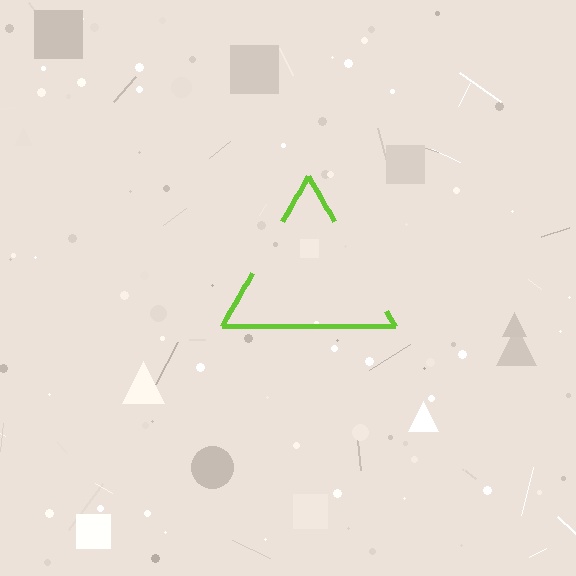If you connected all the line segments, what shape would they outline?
They would outline a triangle.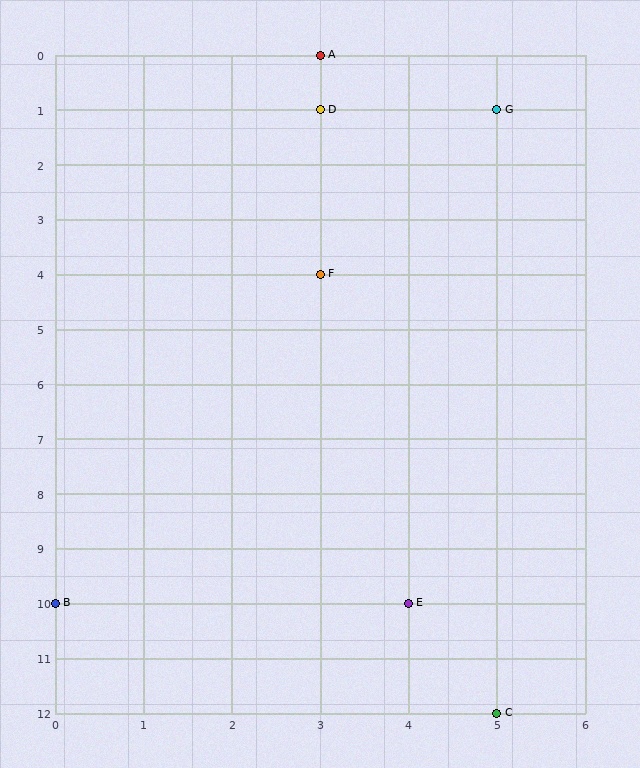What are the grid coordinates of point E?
Point E is at grid coordinates (4, 10).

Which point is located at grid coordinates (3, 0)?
Point A is at (3, 0).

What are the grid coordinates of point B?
Point B is at grid coordinates (0, 10).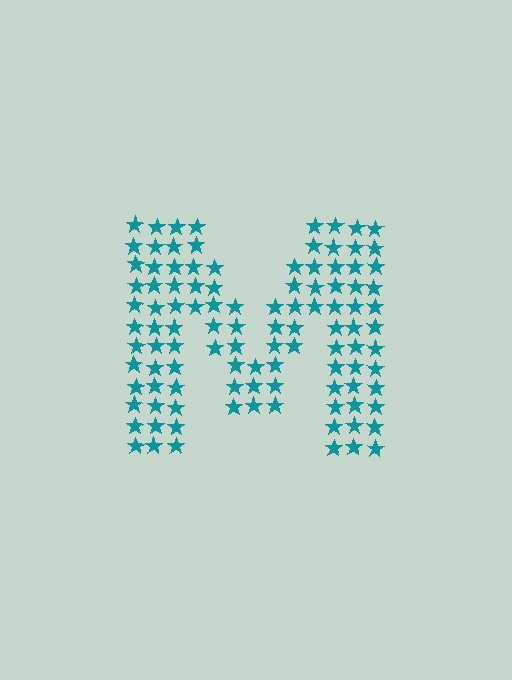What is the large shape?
The large shape is the letter M.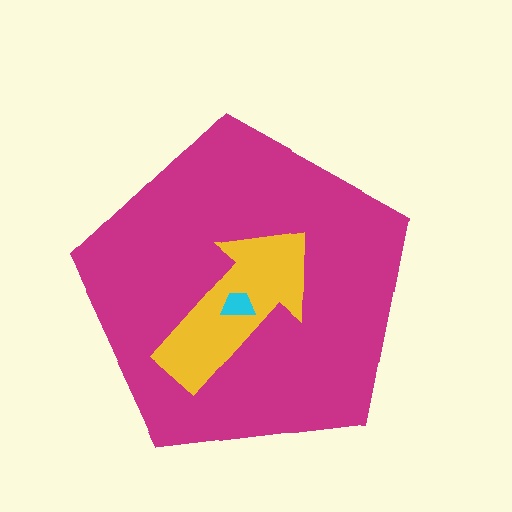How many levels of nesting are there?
3.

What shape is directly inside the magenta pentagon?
The yellow arrow.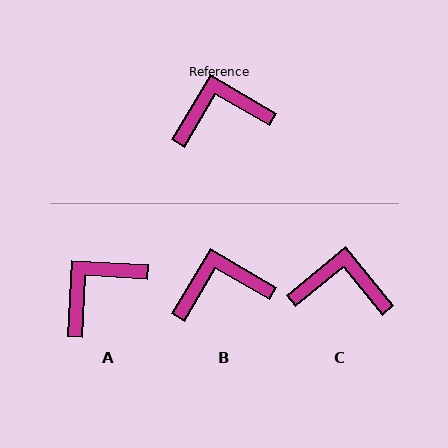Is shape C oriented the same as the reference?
No, it is off by about 20 degrees.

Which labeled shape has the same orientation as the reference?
B.